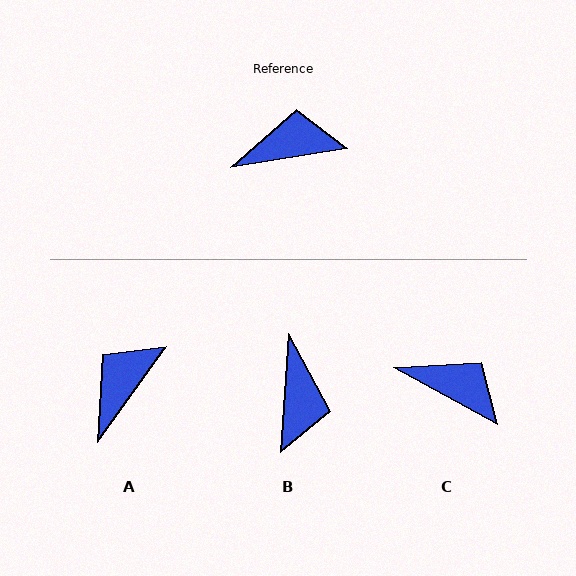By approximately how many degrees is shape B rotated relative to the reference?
Approximately 102 degrees clockwise.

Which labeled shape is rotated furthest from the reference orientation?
B, about 102 degrees away.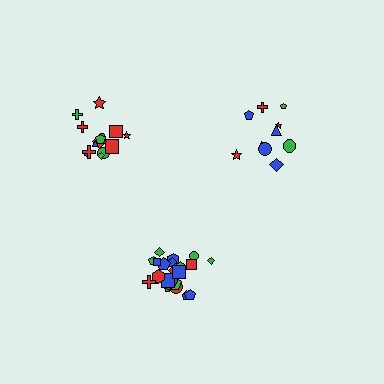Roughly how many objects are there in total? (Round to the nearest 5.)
Roughly 50 objects in total.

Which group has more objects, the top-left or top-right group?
The top-left group.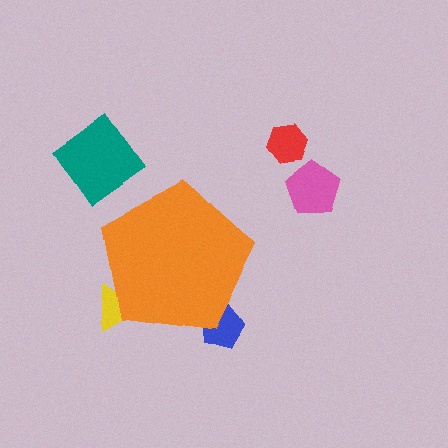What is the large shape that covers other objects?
An orange pentagon.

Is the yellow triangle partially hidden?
Yes, the yellow triangle is partially hidden behind the orange pentagon.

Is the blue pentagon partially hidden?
Yes, the blue pentagon is partially hidden behind the orange pentagon.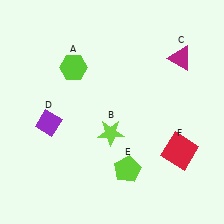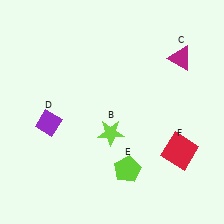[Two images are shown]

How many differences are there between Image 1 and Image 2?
There is 1 difference between the two images.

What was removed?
The lime hexagon (A) was removed in Image 2.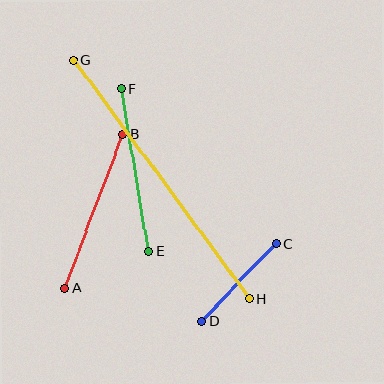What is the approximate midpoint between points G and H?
The midpoint is at approximately (162, 180) pixels.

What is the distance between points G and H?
The distance is approximately 296 pixels.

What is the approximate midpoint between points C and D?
The midpoint is at approximately (239, 282) pixels.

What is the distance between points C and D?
The distance is approximately 107 pixels.